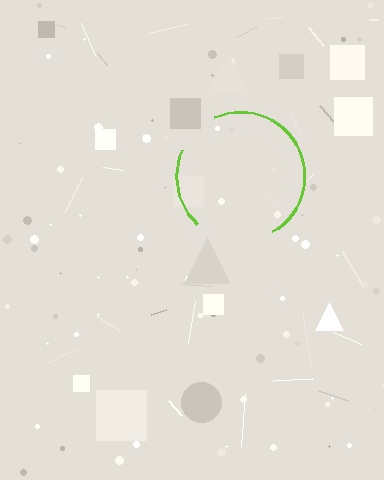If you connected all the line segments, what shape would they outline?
They would outline a circle.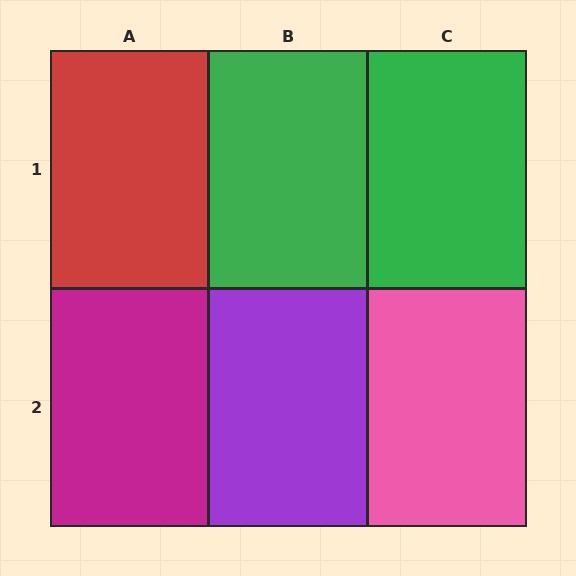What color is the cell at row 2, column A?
Magenta.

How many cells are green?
2 cells are green.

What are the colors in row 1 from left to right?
Red, green, green.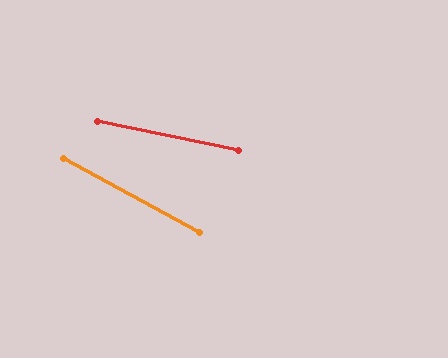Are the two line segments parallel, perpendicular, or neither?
Neither parallel nor perpendicular — they differ by about 17°.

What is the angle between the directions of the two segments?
Approximately 17 degrees.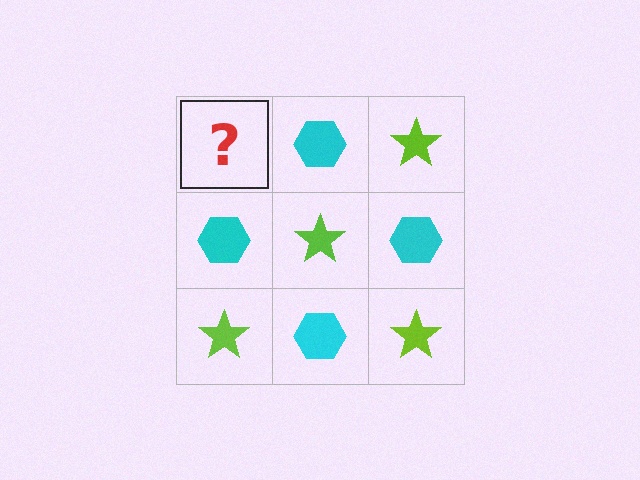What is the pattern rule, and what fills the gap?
The rule is that it alternates lime star and cyan hexagon in a checkerboard pattern. The gap should be filled with a lime star.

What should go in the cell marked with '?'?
The missing cell should contain a lime star.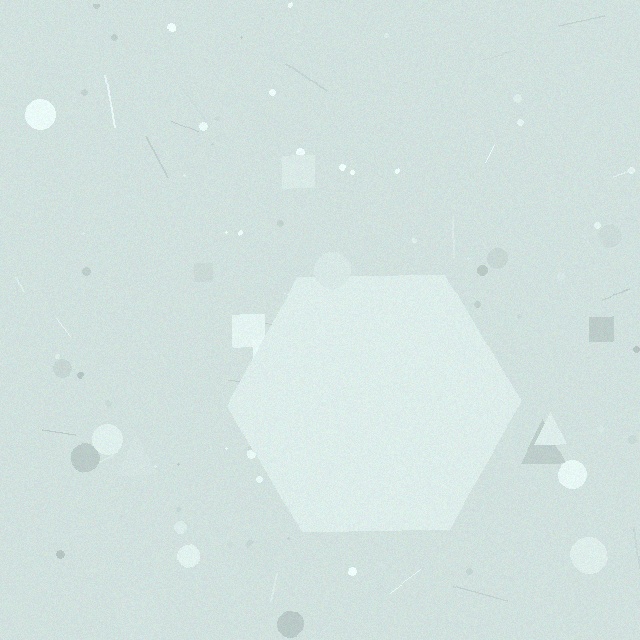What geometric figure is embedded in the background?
A hexagon is embedded in the background.